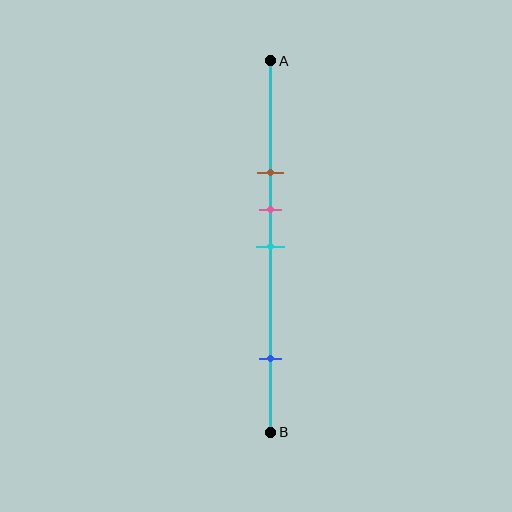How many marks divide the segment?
There are 4 marks dividing the segment.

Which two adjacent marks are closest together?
The pink and cyan marks are the closest adjacent pair.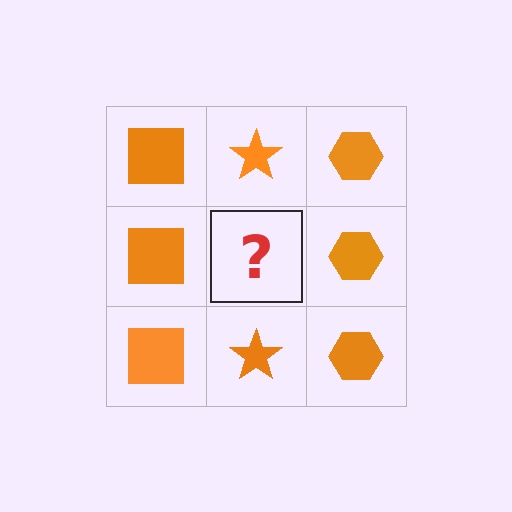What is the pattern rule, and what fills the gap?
The rule is that each column has a consistent shape. The gap should be filled with an orange star.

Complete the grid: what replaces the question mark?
The question mark should be replaced with an orange star.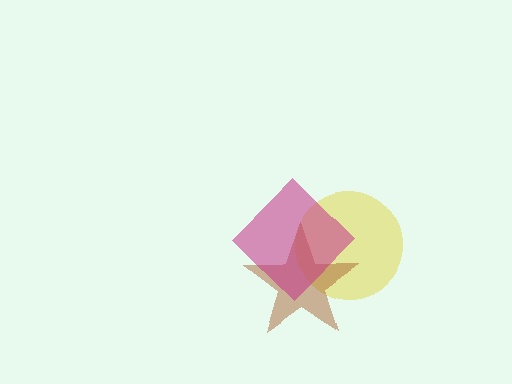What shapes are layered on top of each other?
The layered shapes are: a yellow circle, a brown star, a magenta diamond.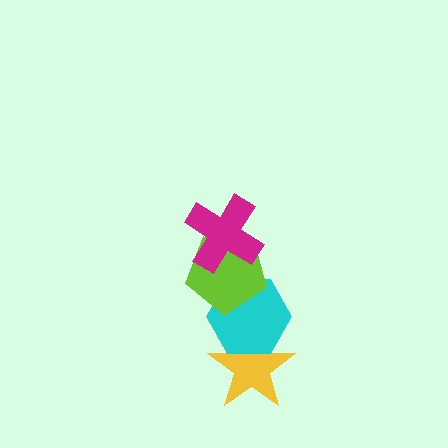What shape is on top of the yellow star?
The cyan hexagon is on top of the yellow star.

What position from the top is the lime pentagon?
The lime pentagon is 2nd from the top.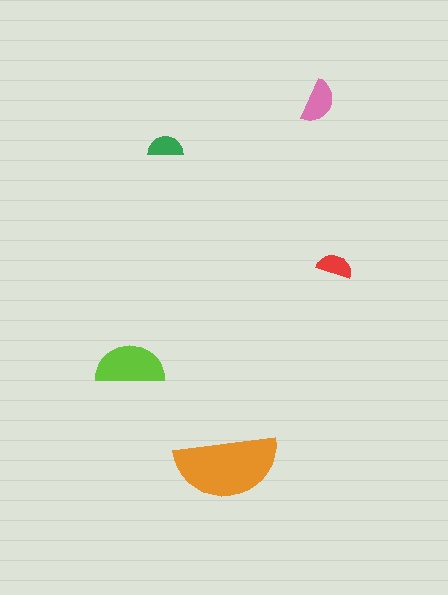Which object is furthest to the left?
The lime semicircle is leftmost.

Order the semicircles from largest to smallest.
the orange one, the lime one, the pink one, the red one, the green one.